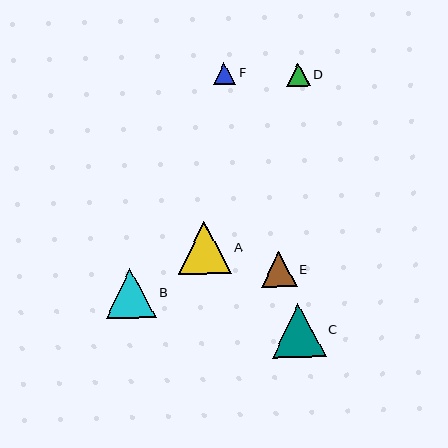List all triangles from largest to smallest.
From largest to smallest: C, A, B, E, D, F.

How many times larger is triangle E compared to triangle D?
Triangle E is approximately 1.5 times the size of triangle D.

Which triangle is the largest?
Triangle C is the largest with a size of approximately 54 pixels.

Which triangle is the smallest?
Triangle F is the smallest with a size of approximately 22 pixels.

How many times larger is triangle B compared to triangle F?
Triangle B is approximately 2.3 times the size of triangle F.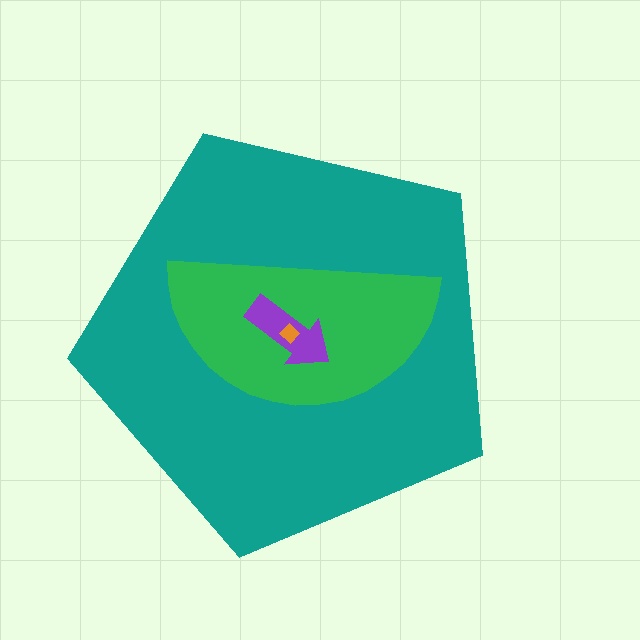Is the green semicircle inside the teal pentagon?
Yes.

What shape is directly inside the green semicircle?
The purple arrow.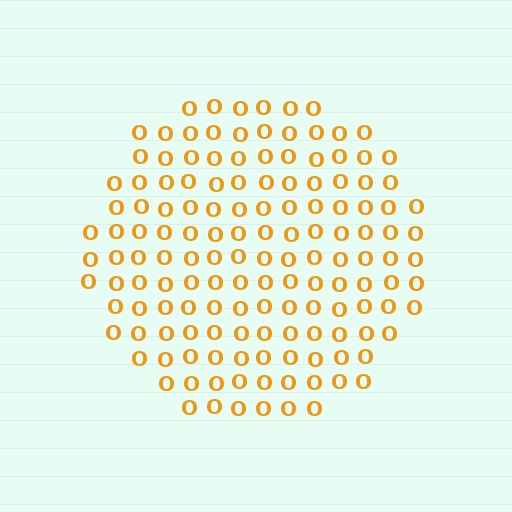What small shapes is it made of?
It is made of small letter O's.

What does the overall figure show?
The overall figure shows a circle.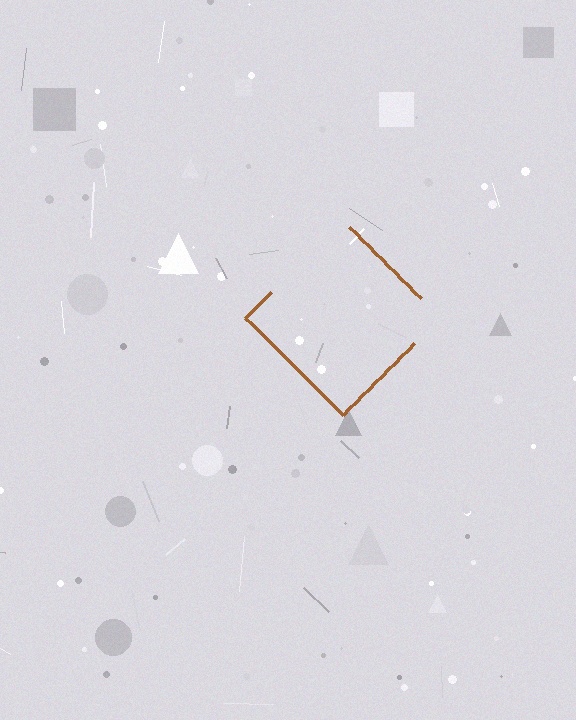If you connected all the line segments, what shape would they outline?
They would outline a diamond.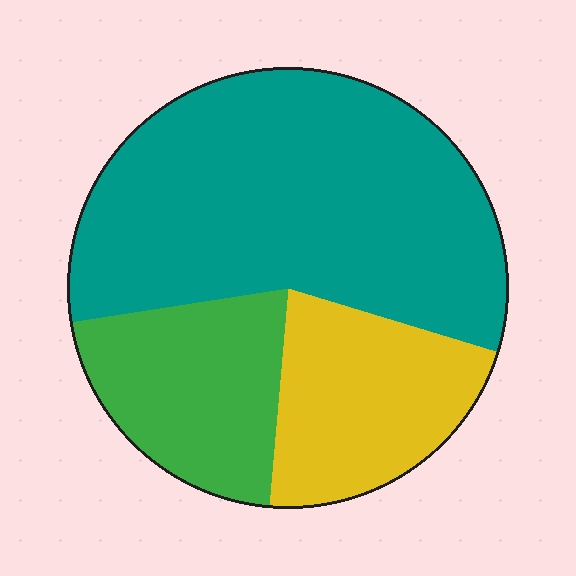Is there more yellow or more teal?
Teal.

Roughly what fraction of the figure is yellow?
Yellow covers around 20% of the figure.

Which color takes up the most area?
Teal, at roughly 55%.